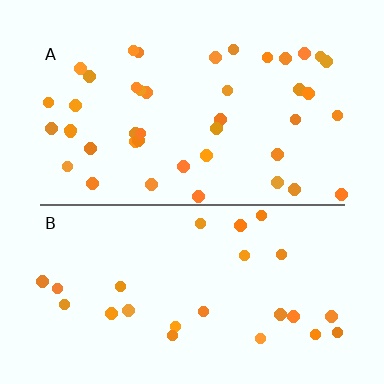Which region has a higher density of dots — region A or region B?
A (the top).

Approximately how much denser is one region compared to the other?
Approximately 1.7× — region A over region B.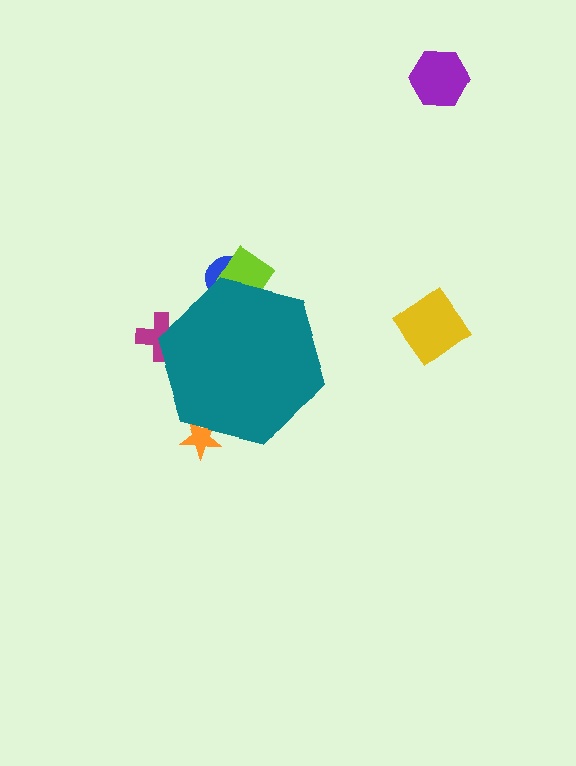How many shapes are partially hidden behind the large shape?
4 shapes are partially hidden.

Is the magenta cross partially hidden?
Yes, the magenta cross is partially hidden behind the teal hexagon.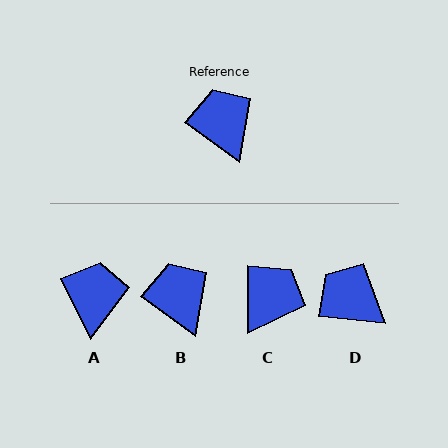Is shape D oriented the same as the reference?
No, it is off by about 30 degrees.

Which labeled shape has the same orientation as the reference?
B.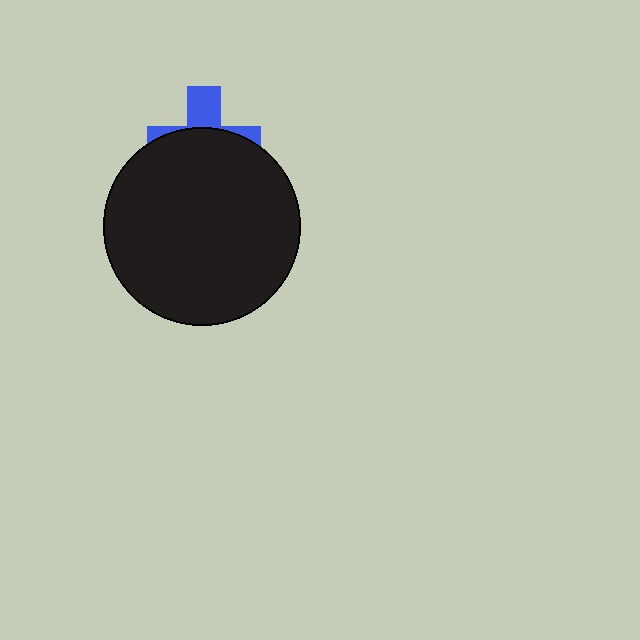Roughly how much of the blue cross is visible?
A small part of it is visible (roughly 33%).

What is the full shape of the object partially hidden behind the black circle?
The partially hidden object is a blue cross.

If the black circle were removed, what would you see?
You would see the complete blue cross.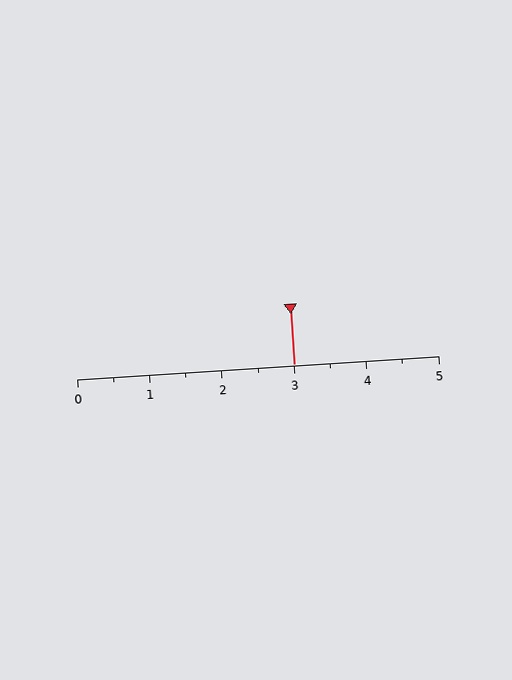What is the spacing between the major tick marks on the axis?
The major ticks are spaced 1 apart.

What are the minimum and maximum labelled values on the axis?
The axis runs from 0 to 5.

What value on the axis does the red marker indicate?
The marker indicates approximately 3.